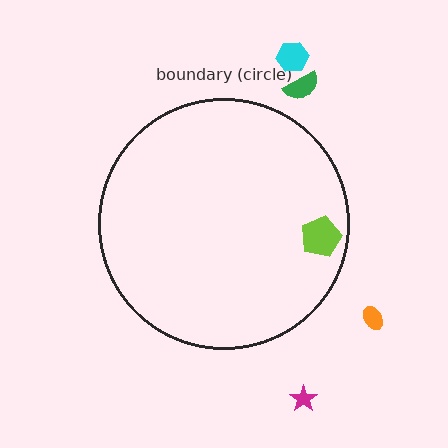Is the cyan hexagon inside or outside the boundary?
Outside.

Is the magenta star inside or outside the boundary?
Outside.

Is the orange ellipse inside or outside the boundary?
Outside.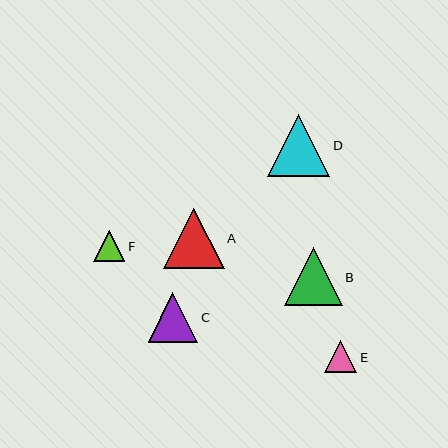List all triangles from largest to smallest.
From largest to smallest: D, A, B, C, E, F.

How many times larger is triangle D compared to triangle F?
Triangle D is approximately 2.0 times the size of triangle F.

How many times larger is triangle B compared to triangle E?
Triangle B is approximately 1.8 times the size of triangle E.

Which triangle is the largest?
Triangle D is the largest with a size of approximately 62 pixels.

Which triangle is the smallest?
Triangle F is the smallest with a size of approximately 31 pixels.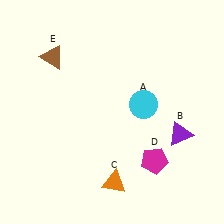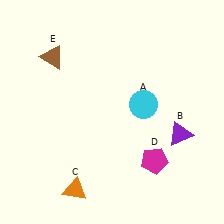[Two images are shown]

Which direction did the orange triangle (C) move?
The orange triangle (C) moved left.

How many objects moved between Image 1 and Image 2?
1 object moved between the two images.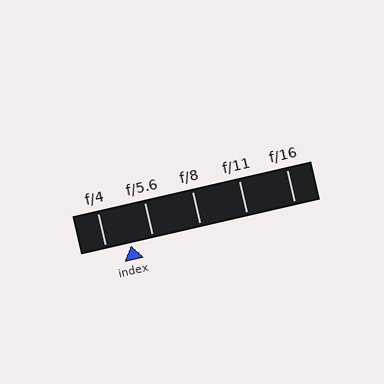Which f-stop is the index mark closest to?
The index mark is closest to f/5.6.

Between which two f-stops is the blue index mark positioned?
The index mark is between f/4 and f/5.6.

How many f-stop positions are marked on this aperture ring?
There are 5 f-stop positions marked.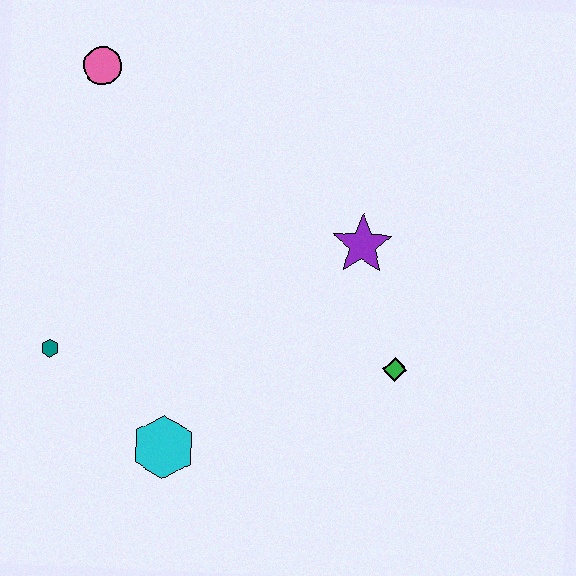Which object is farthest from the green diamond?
The pink circle is farthest from the green diamond.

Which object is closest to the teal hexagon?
The cyan hexagon is closest to the teal hexagon.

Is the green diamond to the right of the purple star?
Yes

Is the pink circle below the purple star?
No